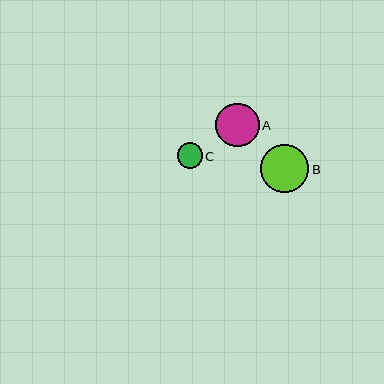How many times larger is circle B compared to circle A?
Circle B is approximately 1.1 times the size of circle A.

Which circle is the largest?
Circle B is the largest with a size of approximately 48 pixels.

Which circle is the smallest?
Circle C is the smallest with a size of approximately 25 pixels.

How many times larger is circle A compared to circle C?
Circle A is approximately 1.7 times the size of circle C.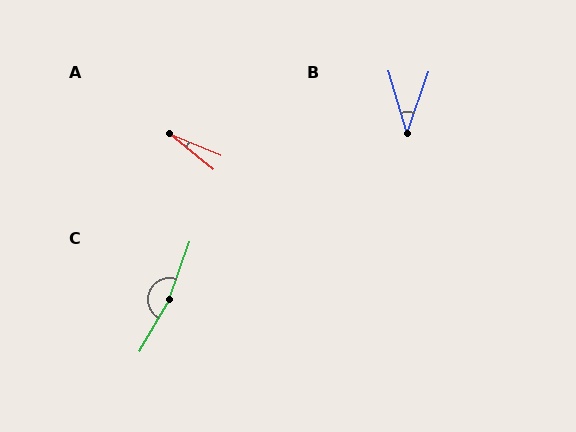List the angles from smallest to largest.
A (17°), B (36°), C (169°).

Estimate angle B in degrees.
Approximately 36 degrees.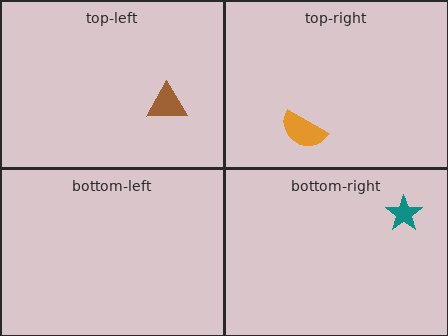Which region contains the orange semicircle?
The top-right region.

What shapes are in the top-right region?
The orange semicircle.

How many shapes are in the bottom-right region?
1.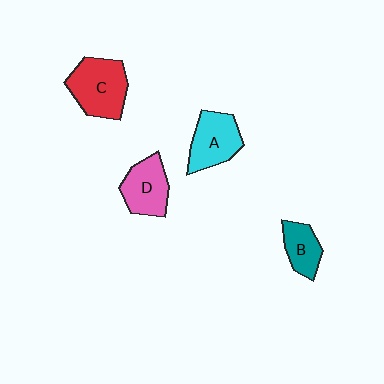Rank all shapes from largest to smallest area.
From largest to smallest: C (red), A (cyan), D (pink), B (teal).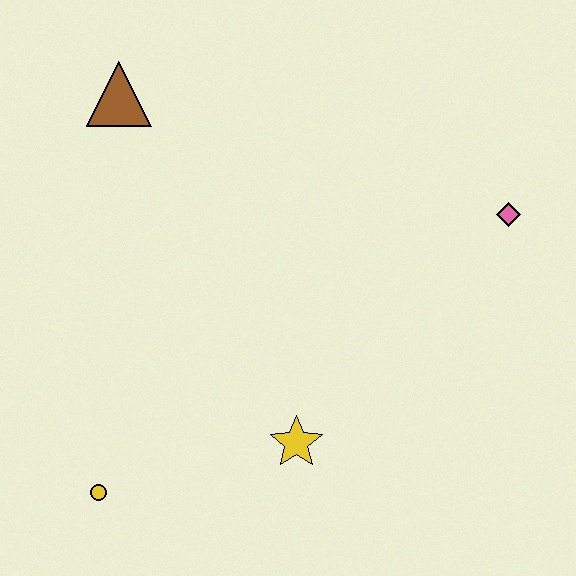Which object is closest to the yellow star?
The yellow circle is closest to the yellow star.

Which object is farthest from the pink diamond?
The yellow circle is farthest from the pink diamond.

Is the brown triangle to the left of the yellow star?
Yes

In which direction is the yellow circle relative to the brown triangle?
The yellow circle is below the brown triangle.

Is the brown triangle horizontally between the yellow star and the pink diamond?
No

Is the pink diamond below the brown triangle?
Yes